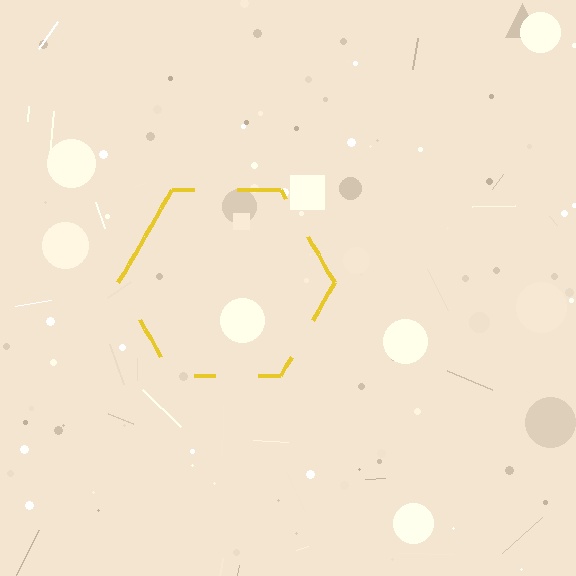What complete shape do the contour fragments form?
The contour fragments form a hexagon.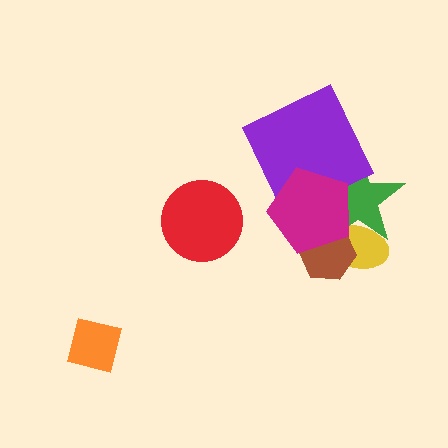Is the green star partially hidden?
Yes, it is partially covered by another shape.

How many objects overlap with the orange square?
0 objects overlap with the orange square.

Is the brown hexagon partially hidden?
Yes, it is partially covered by another shape.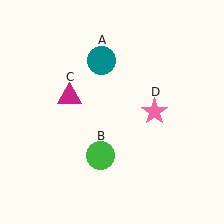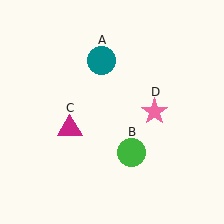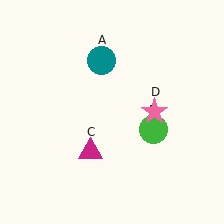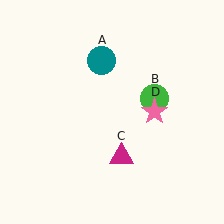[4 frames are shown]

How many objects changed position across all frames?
2 objects changed position: green circle (object B), magenta triangle (object C).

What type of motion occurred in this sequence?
The green circle (object B), magenta triangle (object C) rotated counterclockwise around the center of the scene.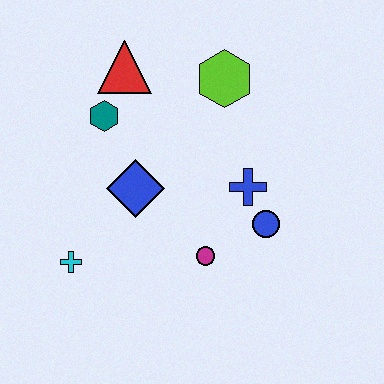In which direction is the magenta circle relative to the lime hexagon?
The magenta circle is below the lime hexagon.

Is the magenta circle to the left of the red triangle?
No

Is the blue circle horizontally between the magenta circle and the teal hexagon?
No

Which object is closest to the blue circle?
The blue cross is closest to the blue circle.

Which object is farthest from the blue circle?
The red triangle is farthest from the blue circle.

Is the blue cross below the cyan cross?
No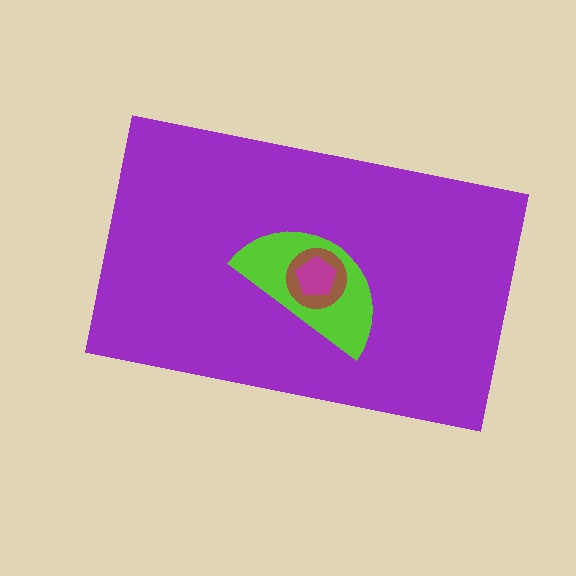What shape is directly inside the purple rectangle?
The lime semicircle.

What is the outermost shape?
The purple rectangle.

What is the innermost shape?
The magenta pentagon.